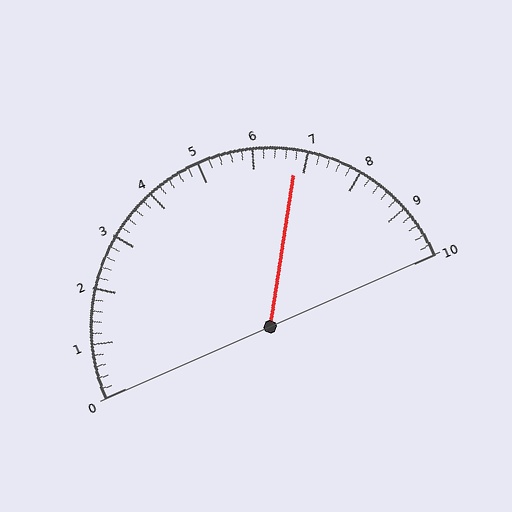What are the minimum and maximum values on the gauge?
The gauge ranges from 0 to 10.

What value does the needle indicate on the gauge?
The needle indicates approximately 6.8.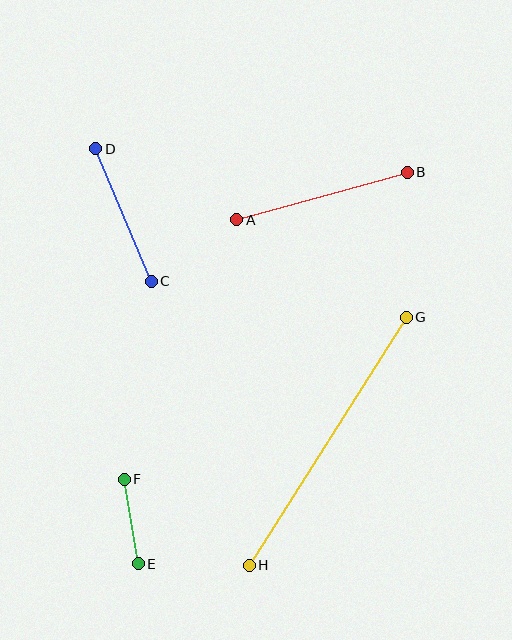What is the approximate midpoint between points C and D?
The midpoint is at approximately (124, 215) pixels.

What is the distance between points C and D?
The distance is approximately 144 pixels.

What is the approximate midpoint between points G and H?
The midpoint is at approximately (328, 441) pixels.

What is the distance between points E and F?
The distance is approximately 85 pixels.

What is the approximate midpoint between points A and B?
The midpoint is at approximately (322, 196) pixels.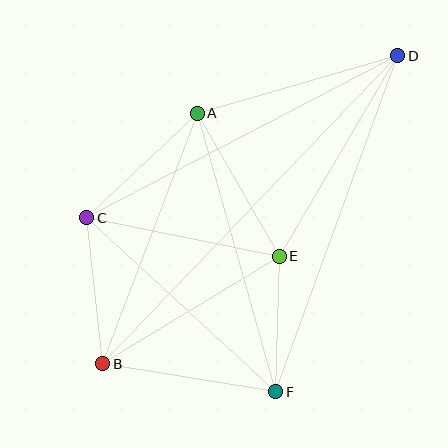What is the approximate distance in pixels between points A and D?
The distance between A and D is approximately 209 pixels.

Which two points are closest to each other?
Points E and F are closest to each other.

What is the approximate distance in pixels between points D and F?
The distance between D and F is approximately 357 pixels.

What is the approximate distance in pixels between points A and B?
The distance between A and B is approximately 268 pixels.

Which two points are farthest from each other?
Points B and D are farthest from each other.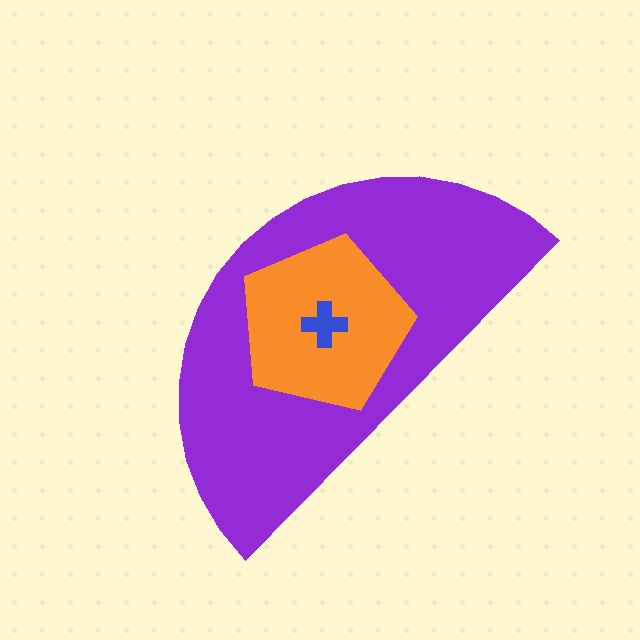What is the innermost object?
The blue cross.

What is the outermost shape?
The purple semicircle.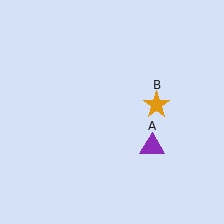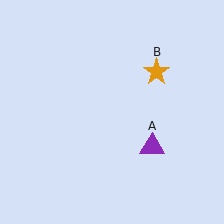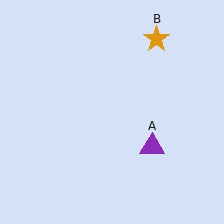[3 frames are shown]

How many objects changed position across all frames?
1 object changed position: orange star (object B).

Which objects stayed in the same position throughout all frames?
Purple triangle (object A) remained stationary.